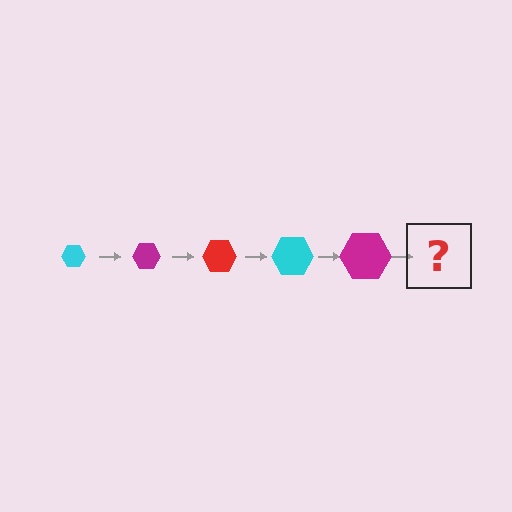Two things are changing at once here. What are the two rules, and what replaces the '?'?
The two rules are that the hexagon grows larger each step and the color cycles through cyan, magenta, and red. The '?' should be a red hexagon, larger than the previous one.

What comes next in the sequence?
The next element should be a red hexagon, larger than the previous one.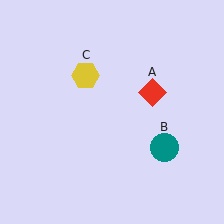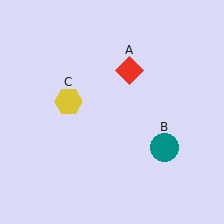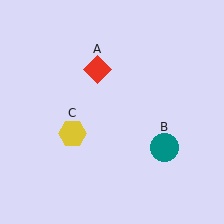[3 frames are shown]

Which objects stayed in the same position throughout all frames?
Teal circle (object B) remained stationary.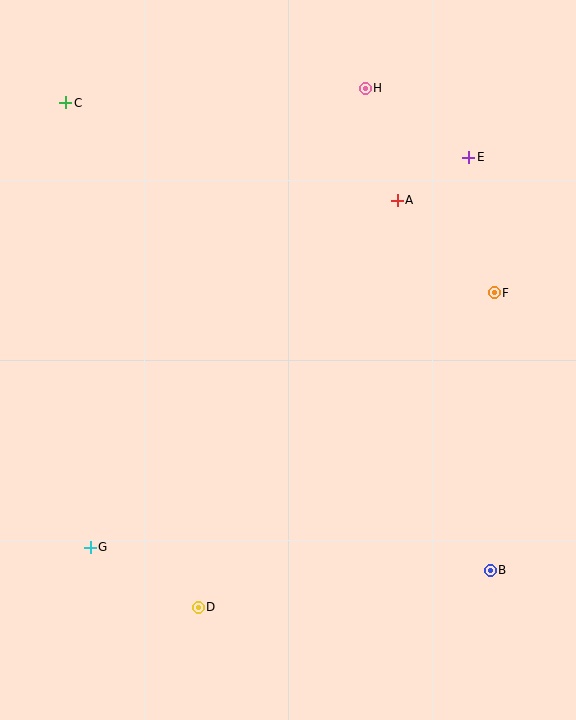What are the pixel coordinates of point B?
Point B is at (490, 570).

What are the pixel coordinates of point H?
Point H is at (365, 88).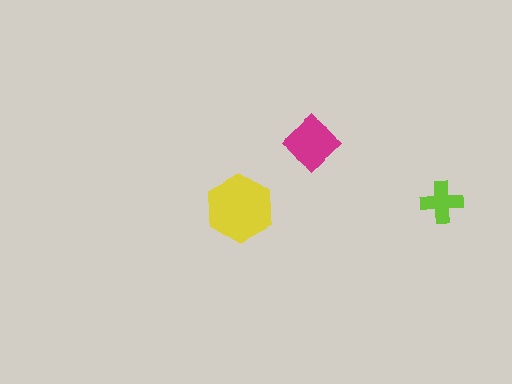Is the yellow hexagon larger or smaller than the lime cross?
Larger.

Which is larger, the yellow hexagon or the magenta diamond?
The yellow hexagon.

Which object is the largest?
The yellow hexagon.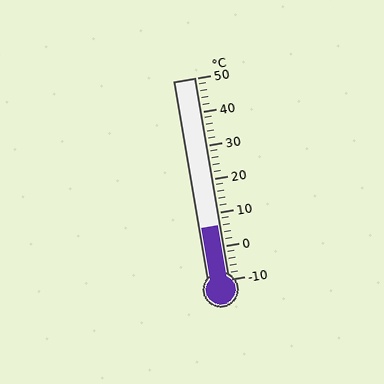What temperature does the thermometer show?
The thermometer shows approximately 6°C.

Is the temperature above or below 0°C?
The temperature is above 0°C.